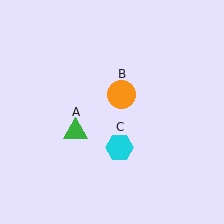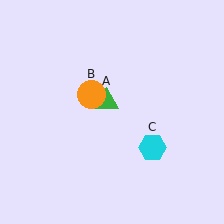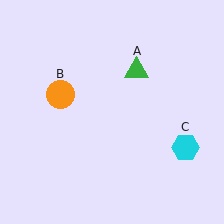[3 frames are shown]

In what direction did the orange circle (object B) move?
The orange circle (object B) moved left.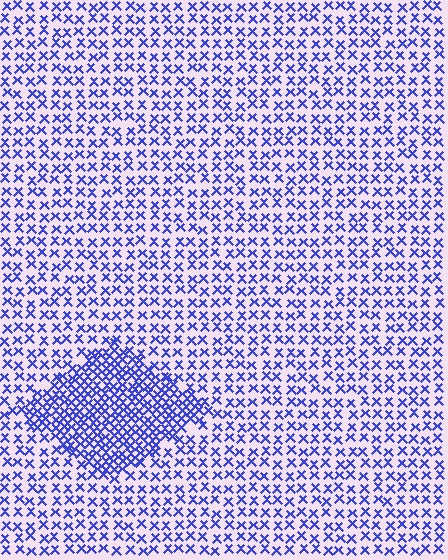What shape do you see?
I see a diamond.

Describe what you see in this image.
The image contains small blue elements arranged at two different densities. A diamond-shaped region is visible where the elements are more densely packed than the surrounding area.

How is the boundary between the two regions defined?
The boundary is defined by a change in element density (approximately 2.1x ratio). All elements are the same color, size, and shape.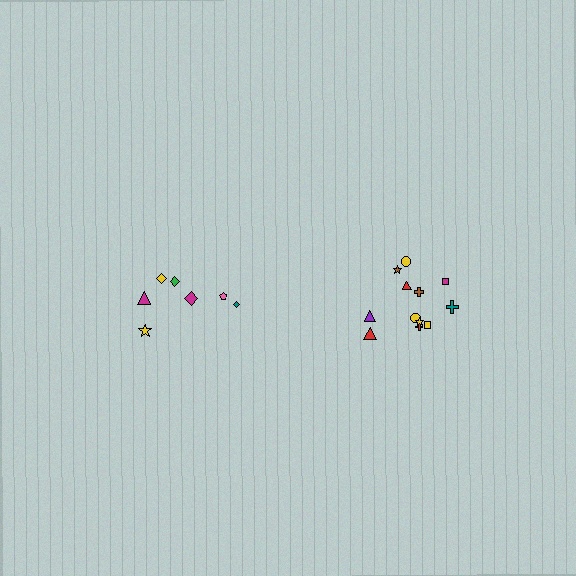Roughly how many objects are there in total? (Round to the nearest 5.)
Roughly 20 objects in total.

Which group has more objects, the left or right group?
The right group.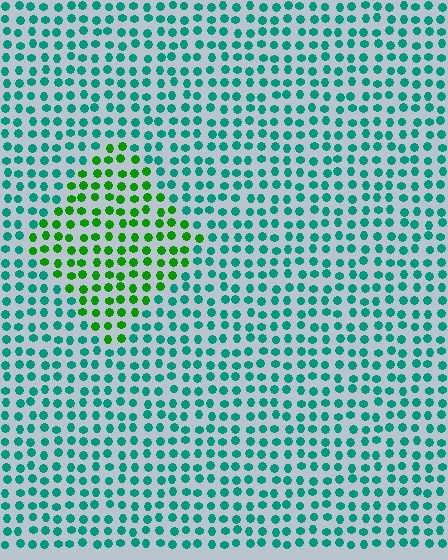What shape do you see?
I see a diamond.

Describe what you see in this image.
The image is filled with small teal elements in a uniform arrangement. A diamond-shaped region is visible where the elements are tinted to a slightly different hue, forming a subtle color boundary.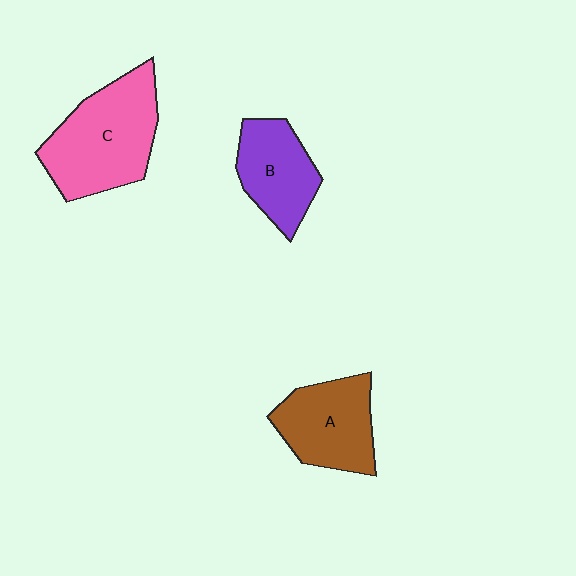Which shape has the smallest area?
Shape B (purple).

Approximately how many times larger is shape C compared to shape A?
Approximately 1.4 times.